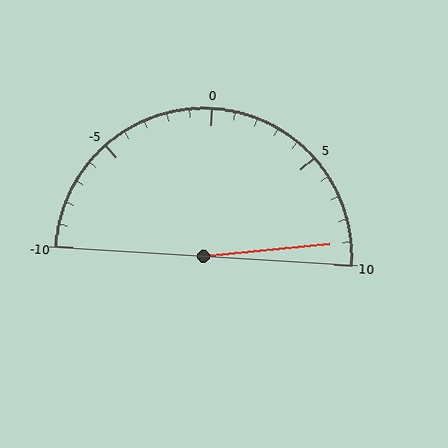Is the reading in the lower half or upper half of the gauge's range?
The reading is in the upper half of the range (-10 to 10).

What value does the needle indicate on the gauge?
The needle indicates approximately 9.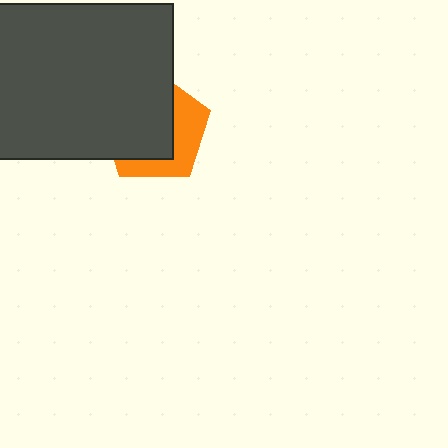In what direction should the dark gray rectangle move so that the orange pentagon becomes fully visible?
The dark gray rectangle should move toward the upper-left. That is the shortest direction to clear the overlap and leave the orange pentagon fully visible.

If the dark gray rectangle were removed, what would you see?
You would see the complete orange pentagon.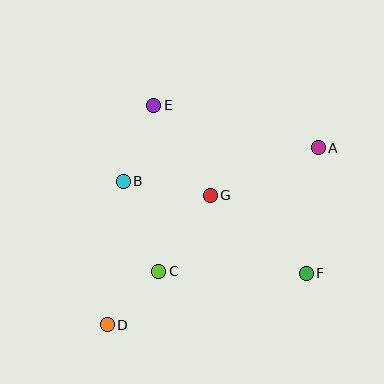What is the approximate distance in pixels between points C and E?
The distance between C and E is approximately 166 pixels.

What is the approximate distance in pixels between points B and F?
The distance between B and F is approximately 205 pixels.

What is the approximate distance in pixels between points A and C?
The distance between A and C is approximately 202 pixels.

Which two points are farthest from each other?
Points A and D are farthest from each other.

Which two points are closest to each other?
Points C and D are closest to each other.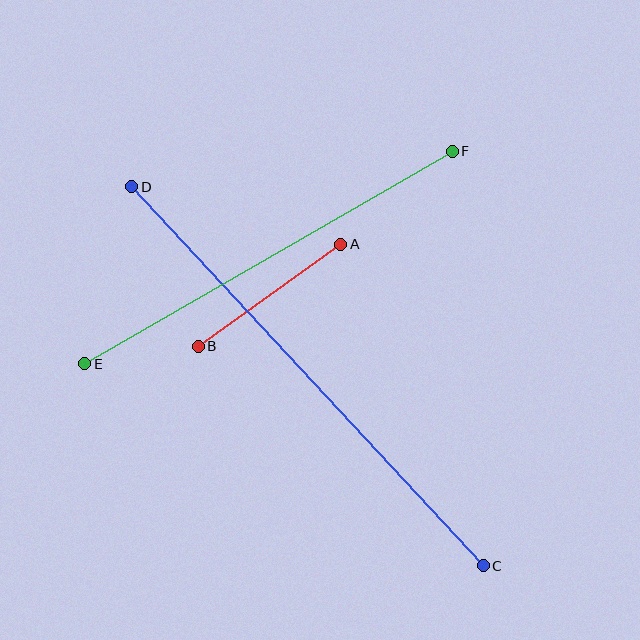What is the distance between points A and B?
The distance is approximately 175 pixels.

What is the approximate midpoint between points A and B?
The midpoint is at approximately (270, 295) pixels.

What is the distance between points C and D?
The distance is approximately 517 pixels.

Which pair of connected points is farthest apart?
Points C and D are farthest apart.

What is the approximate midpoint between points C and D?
The midpoint is at approximately (307, 376) pixels.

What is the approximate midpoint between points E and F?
The midpoint is at approximately (269, 258) pixels.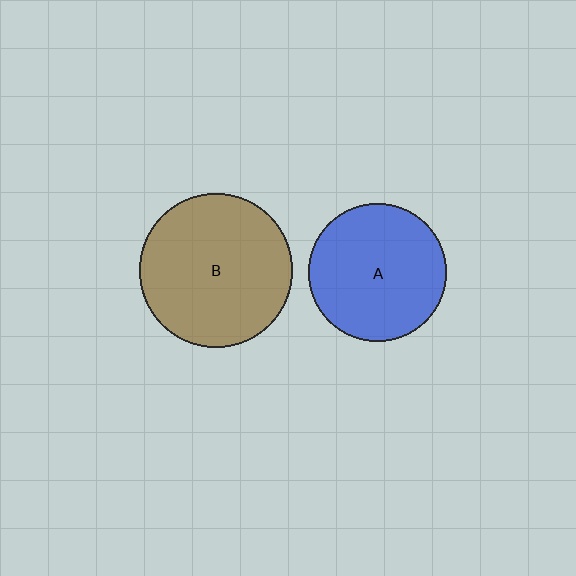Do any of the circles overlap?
No, none of the circles overlap.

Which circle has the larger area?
Circle B (brown).